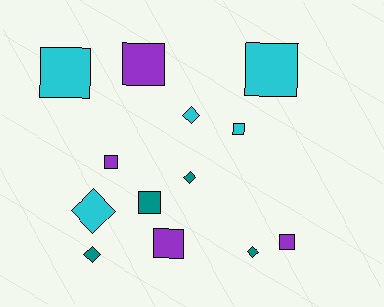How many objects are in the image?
There are 13 objects.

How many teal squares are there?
There is 1 teal square.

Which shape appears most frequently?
Square, with 8 objects.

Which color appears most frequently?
Cyan, with 5 objects.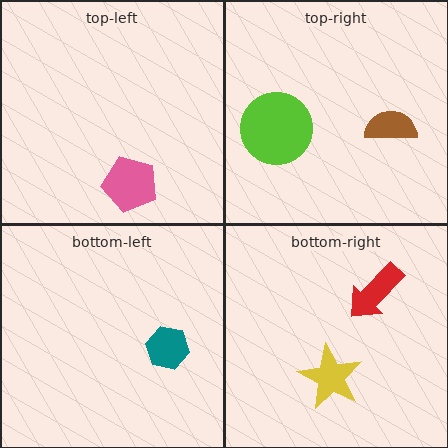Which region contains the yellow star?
The bottom-right region.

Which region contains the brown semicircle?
The top-right region.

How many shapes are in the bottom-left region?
1.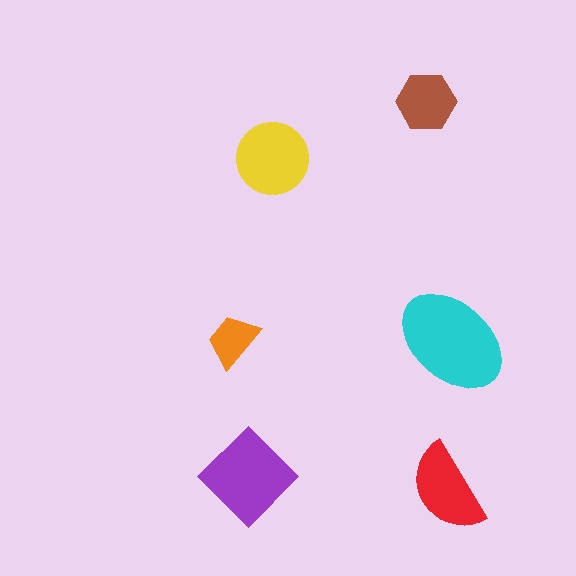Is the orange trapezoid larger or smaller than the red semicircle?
Smaller.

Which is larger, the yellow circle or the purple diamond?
The purple diamond.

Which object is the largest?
The cyan ellipse.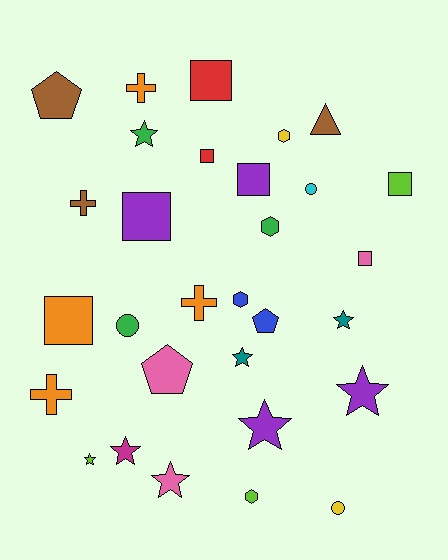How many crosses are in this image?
There are 4 crosses.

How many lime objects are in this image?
There are 3 lime objects.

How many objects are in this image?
There are 30 objects.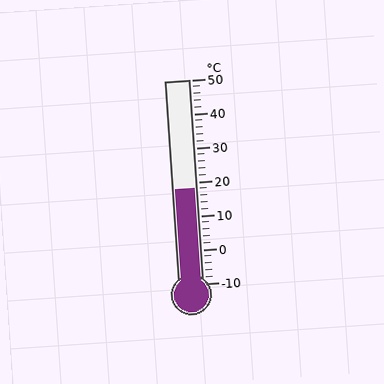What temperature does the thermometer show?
The thermometer shows approximately 18°C.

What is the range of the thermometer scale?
The thermometer scale ranges from -10°C to 50°C.